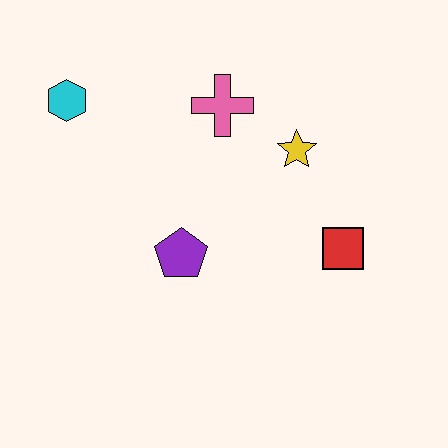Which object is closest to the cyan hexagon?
The pink cross is closest to the cyan hexagon.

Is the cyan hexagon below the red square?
No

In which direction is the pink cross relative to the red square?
The pink cross is above the red square.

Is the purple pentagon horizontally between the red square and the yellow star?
No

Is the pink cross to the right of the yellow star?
No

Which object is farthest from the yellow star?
The cyan hexagon is farthest from the yellow star.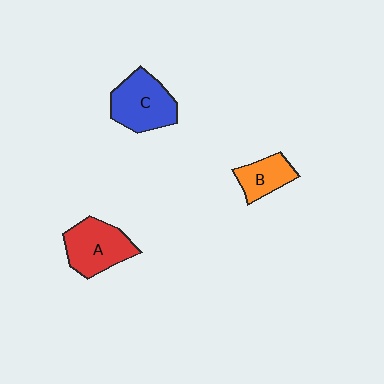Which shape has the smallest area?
Shape B (orange).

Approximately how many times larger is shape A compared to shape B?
Approximately 1.6 times.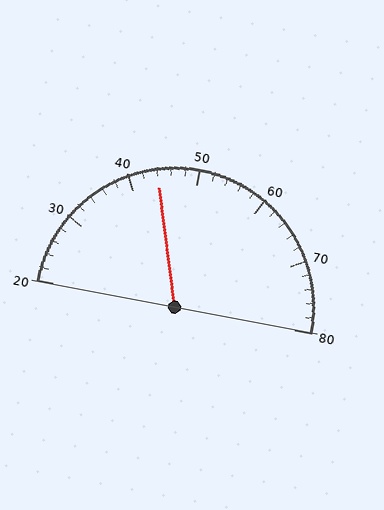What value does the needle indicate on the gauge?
The needle indicates approximately 44.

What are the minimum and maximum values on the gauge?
The gauge ranges from 20 to 80.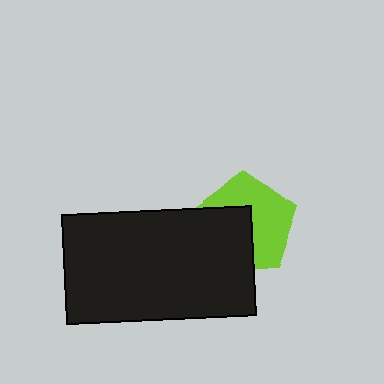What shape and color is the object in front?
The object in front is a black rectangle.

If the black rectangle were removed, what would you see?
You would see the complete lime pentagon.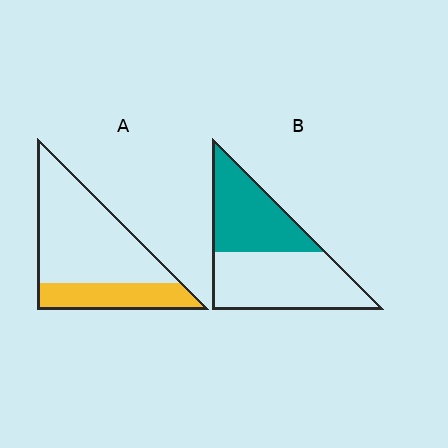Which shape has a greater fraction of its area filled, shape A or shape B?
Shape B.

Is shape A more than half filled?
No.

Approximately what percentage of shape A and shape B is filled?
A is approximately 30% and B is approximately 45%.